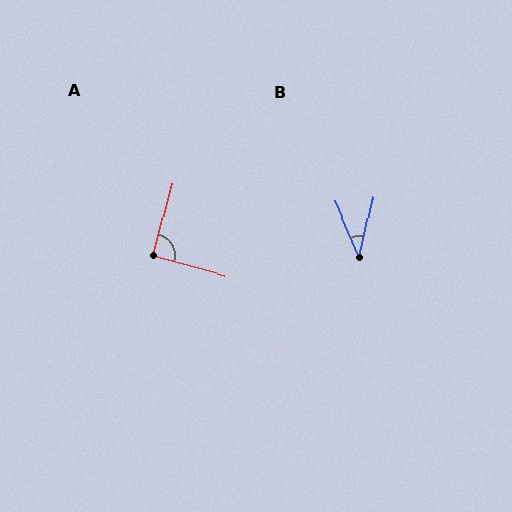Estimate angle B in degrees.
Approximately 37 degrees.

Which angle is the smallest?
B, at approximately 37 degrees.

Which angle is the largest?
A, at approximately 91 degrees.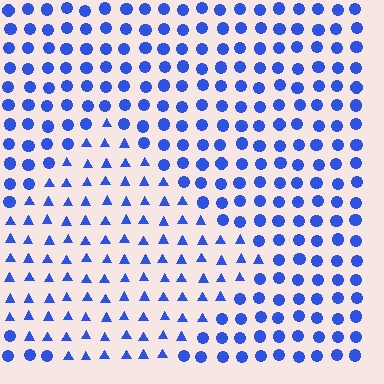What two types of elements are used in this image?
The image uses triangles inside the diamond region and circles outside it.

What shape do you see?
I see a diamond.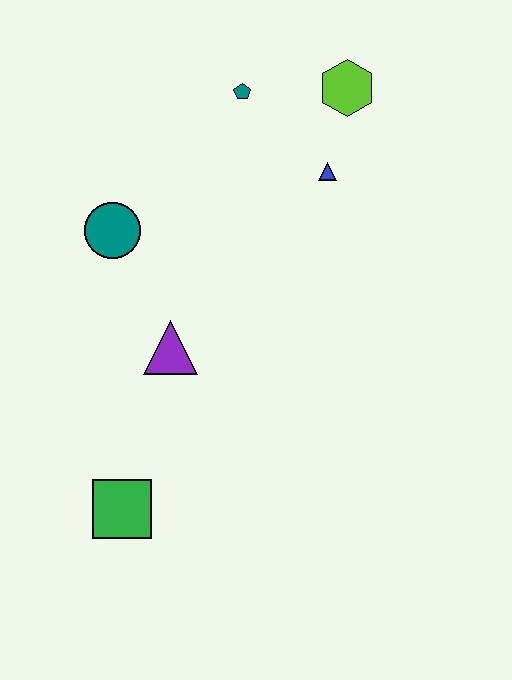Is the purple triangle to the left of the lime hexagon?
Yes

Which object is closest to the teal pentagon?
The lime hexagon is closest to the teal pentagon.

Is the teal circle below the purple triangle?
No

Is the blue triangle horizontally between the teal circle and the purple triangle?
No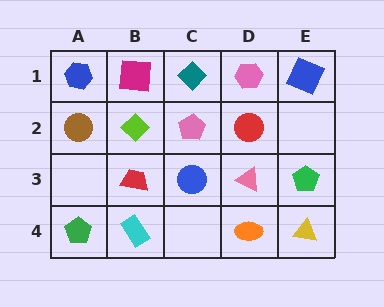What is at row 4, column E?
A yellow triangle.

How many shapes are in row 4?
4 shapes.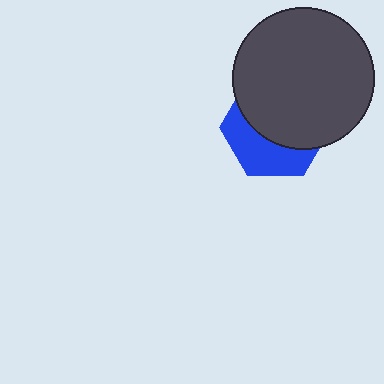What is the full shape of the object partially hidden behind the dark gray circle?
The partially hidden object is a blue hexagon.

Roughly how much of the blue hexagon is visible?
A small part of it is visible (roughly 39%).